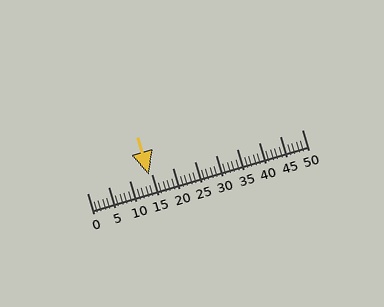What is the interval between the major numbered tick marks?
The major tick marks are spaced 5 units apart.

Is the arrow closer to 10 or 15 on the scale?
The arrow is closer to 15.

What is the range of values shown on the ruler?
The ruler shows values from 0 to 50.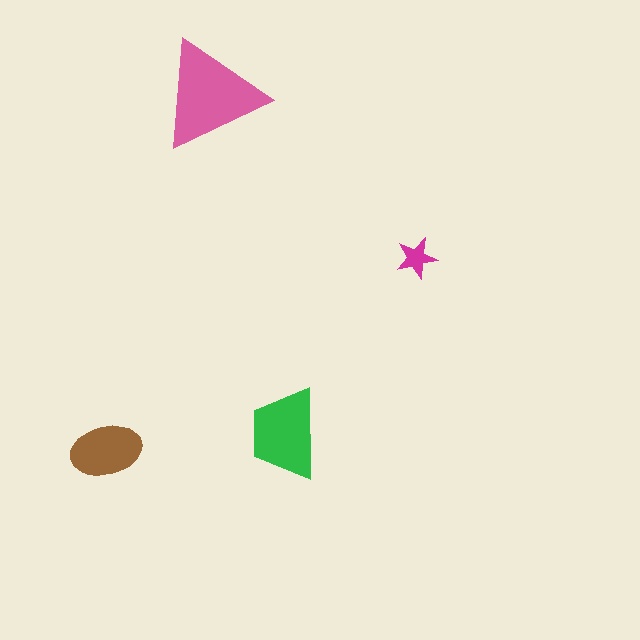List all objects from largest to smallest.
The pink triangle, the green trapezoid, the brown ellipse, the magenta star.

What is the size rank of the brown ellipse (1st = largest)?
3rd.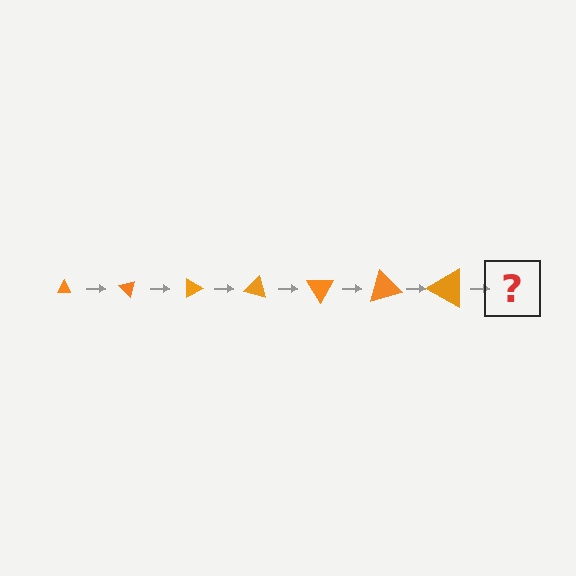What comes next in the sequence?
The next element should be a triangle, larger than the previous one and rotated 315 degrees from the start.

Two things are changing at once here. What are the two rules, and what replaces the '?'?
The two rules are that the triangle grows larger each step and it rotates 45 degrees each step. The '?' should be a triangle, larger than the previous one and rotated 315 degrees from the start.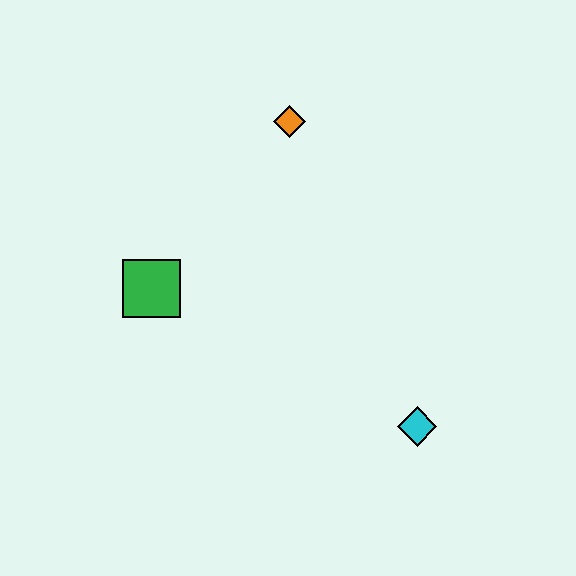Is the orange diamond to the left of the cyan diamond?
Yes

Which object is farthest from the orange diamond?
The cyan diamond is farthest from the orange diamond.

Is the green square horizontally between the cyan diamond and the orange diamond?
No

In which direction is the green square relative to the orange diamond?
The green square is below the orange diamond.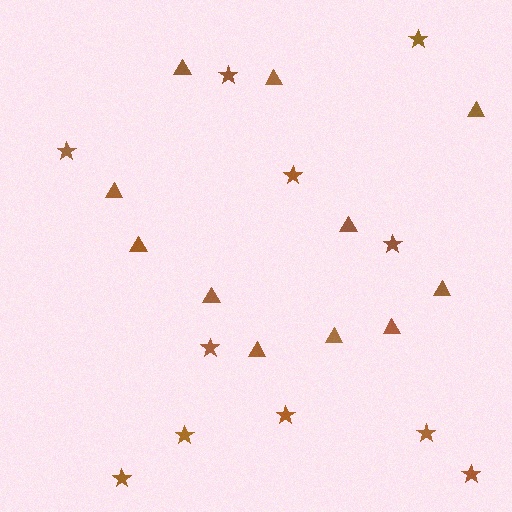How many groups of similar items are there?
There are 2 groups: one group of stars (11) and one group of triangles (11).